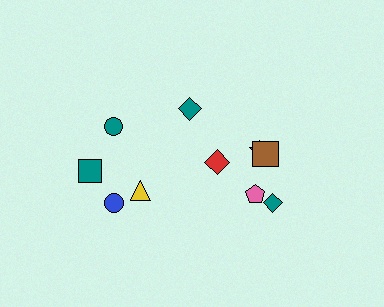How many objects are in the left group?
There are 4 objects.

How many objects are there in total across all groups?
There are 10 objects.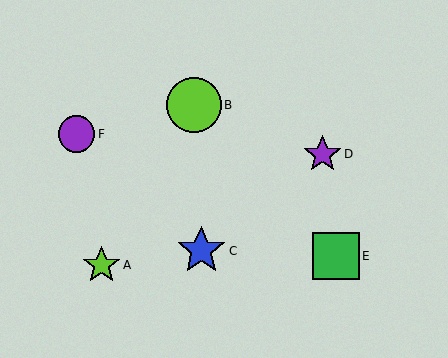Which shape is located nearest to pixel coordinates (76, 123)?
The purple circle (labeled F) at (77, 134) is nearest to that location.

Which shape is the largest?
The lime circle (labeled B) is the largest.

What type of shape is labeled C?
Shape C is a blue star.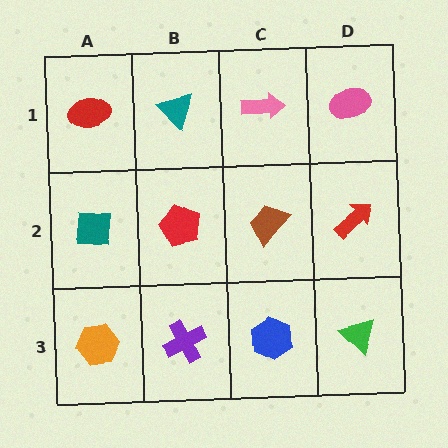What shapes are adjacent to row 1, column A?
A teal square (row 2, column A), a teal triangle (row 1, column B).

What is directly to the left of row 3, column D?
A blue hexagon.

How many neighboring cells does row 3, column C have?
3.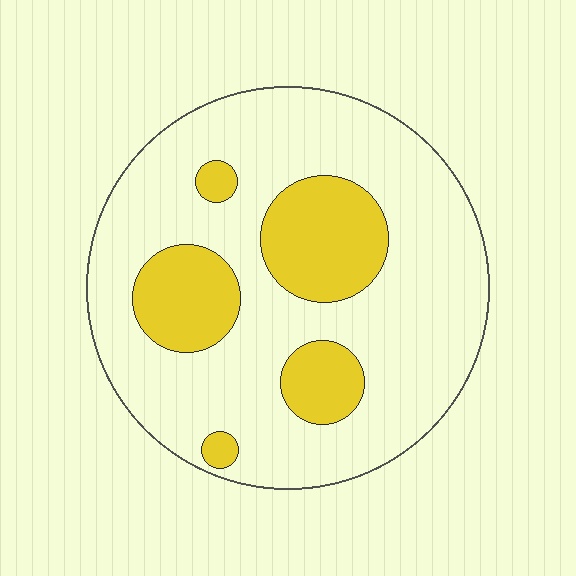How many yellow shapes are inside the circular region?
5.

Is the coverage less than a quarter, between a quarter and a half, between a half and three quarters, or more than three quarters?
Less than a quarter.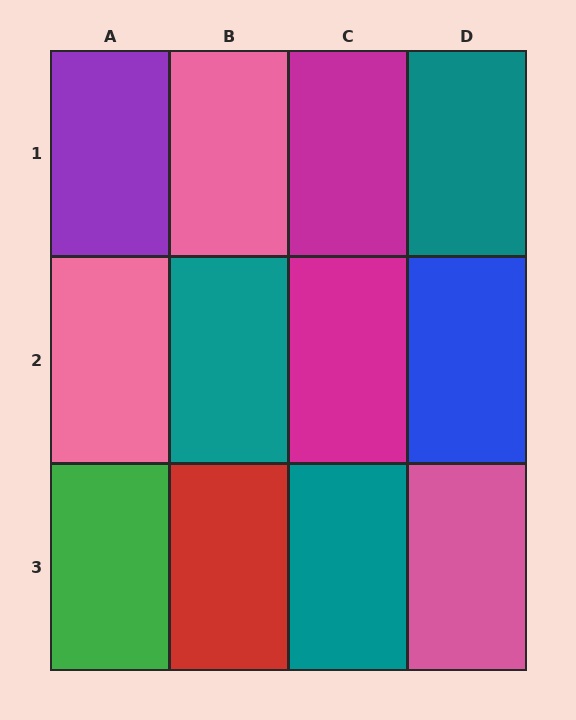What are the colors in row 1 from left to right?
Purple, pink, magenta, teal.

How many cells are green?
1 cell is green.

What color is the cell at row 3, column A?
Green.